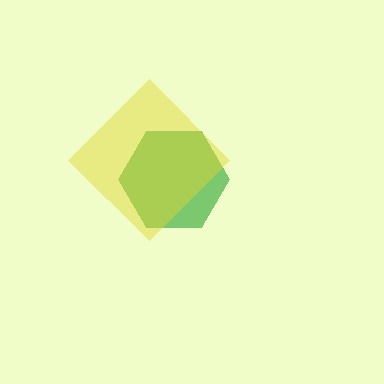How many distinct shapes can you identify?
There are 2 distinct shapes: a green hexagon, a yellow diamond.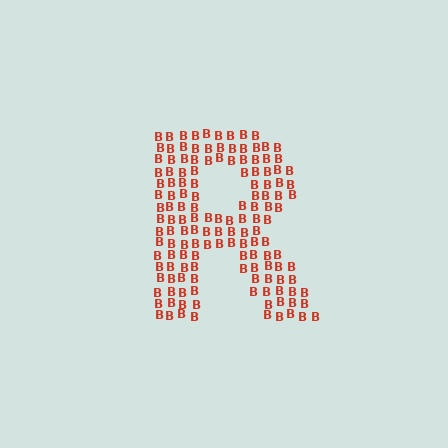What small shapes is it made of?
It is made of small letter B's.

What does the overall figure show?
The overall figure shows the letter R.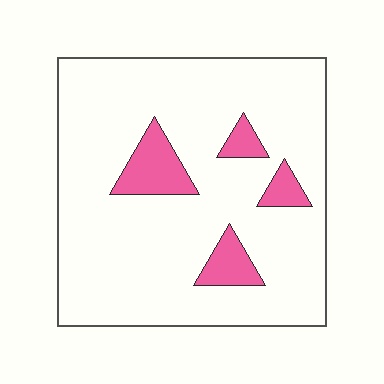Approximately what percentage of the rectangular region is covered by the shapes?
Approximately 10%.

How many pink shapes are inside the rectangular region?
4.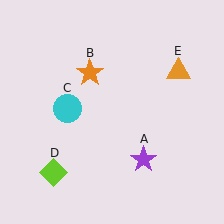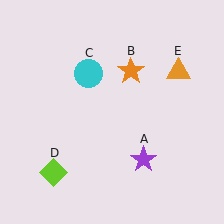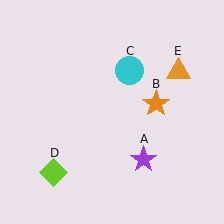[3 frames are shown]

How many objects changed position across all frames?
2 objects changed position: orange star (object B), cyan circle (object C).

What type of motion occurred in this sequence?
The orange star (object B), cyan circle (object C) rotated clockwise around the center of the scene.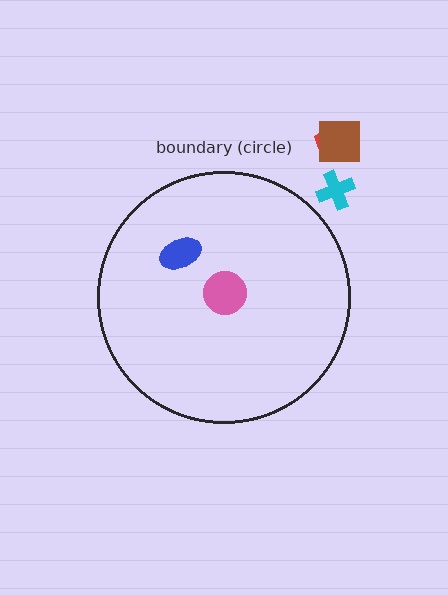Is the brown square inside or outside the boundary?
Outside.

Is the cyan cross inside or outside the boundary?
Outside.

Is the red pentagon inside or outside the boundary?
Outside.